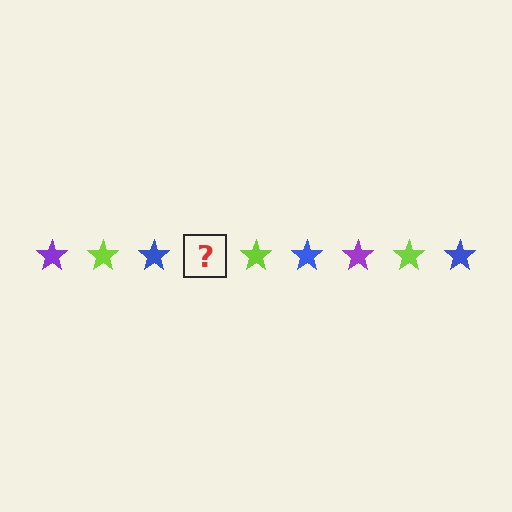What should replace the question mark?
The question mark should be replaced with a purple star.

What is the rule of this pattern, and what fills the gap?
The rule is that the pattern cycles through purple, lime, blue stars. The gap should be filled with a purple star.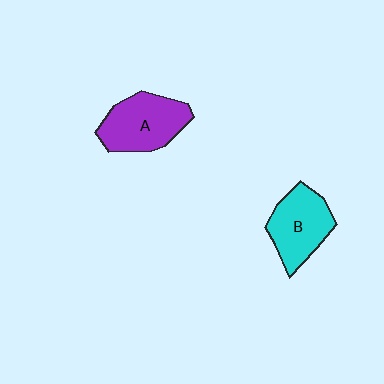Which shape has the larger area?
Shape A (purple).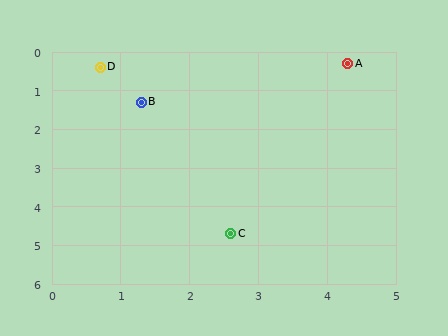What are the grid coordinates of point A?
Point A is at approximately (4.3, 0.3).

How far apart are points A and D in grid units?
Points A and D are about 3.6 grid units apart.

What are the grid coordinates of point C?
Point C is at approximately (2.6, 4.7).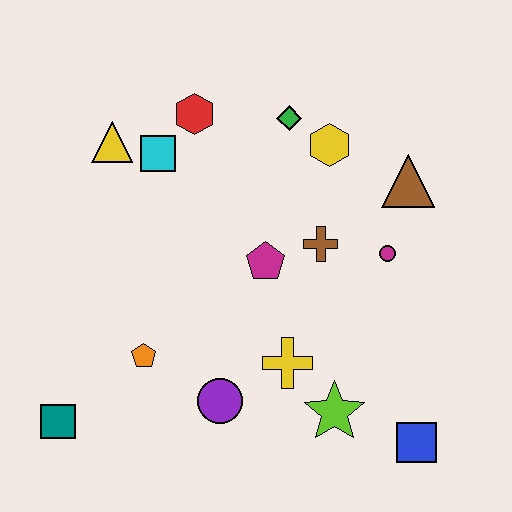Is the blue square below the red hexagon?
Yes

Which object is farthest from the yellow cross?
The yellow triangle is farthest from the yellow cross.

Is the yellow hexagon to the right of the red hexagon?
Yes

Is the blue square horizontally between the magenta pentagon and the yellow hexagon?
No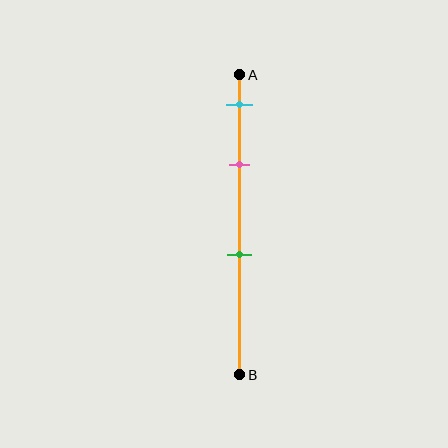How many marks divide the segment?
There are 3 marks dividing the segment.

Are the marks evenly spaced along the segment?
No, the marks are not evenly spaced.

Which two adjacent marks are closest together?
The cyan and pink marks are the closest adjacent pair.